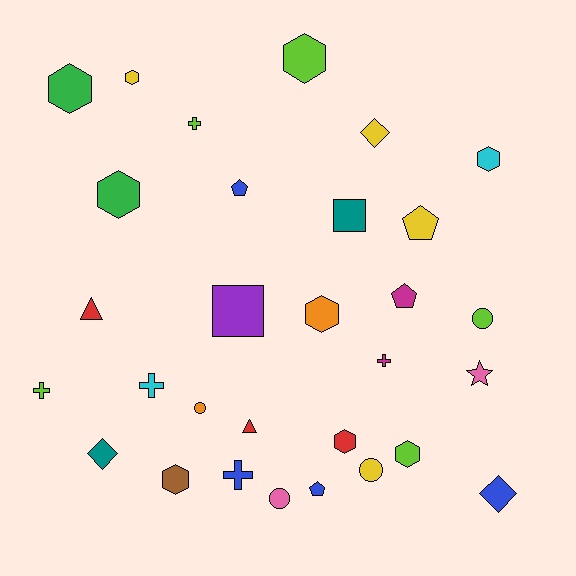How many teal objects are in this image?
There are 2 teal objects.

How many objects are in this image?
There are 30 objects.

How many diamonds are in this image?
There are 3 diamonds.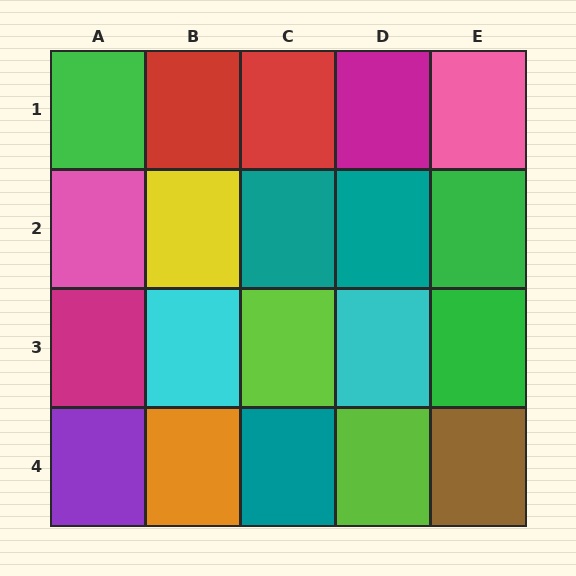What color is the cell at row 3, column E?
Green.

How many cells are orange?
1 cell is orange.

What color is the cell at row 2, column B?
Yellow.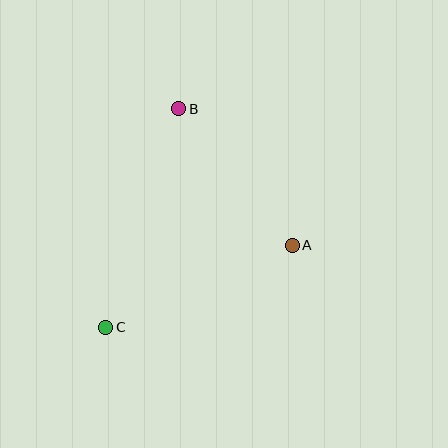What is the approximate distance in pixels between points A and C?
The distance between A and C is approximately 204 pixels.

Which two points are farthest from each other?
Points B and C are farthest from each other.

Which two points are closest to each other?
Points A and B are closest to each other.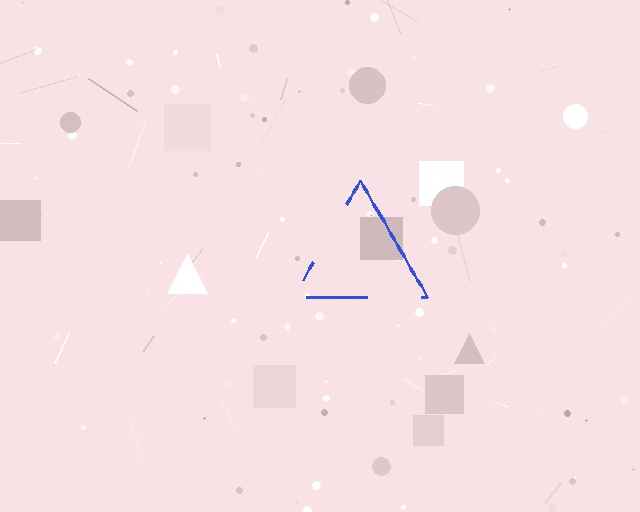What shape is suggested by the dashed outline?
The dashed outline suggests a triangle.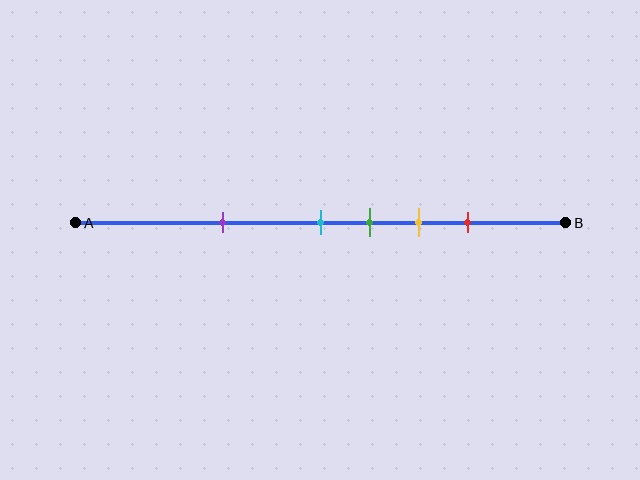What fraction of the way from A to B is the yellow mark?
The yellow mark is approximately 70% (0.7) of the way from A to B.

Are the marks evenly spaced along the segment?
No, the marks are not evenly spaced.